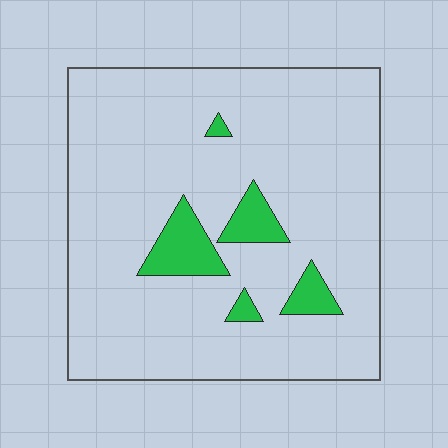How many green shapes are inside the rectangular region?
5.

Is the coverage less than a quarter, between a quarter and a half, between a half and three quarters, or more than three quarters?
Less than a quarter.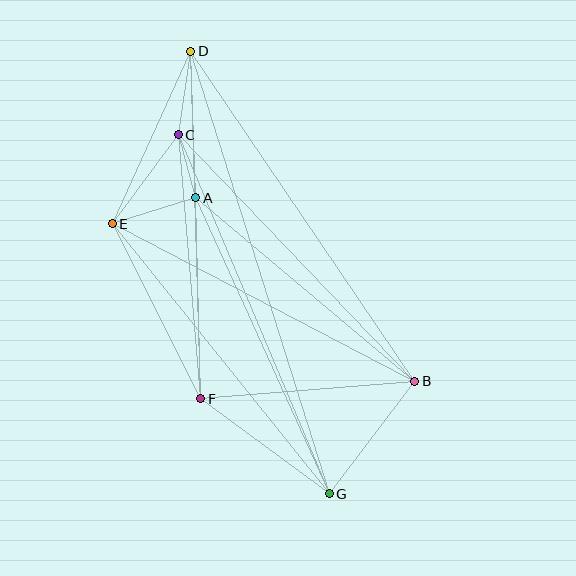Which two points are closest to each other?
Points A and C are closest to each other.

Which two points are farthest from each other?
Points D and G are farthest from each other.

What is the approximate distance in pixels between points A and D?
The distance between A and D is approximately 146 pixels.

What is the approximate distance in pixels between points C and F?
The distance between C and F is approximately 265 pixels.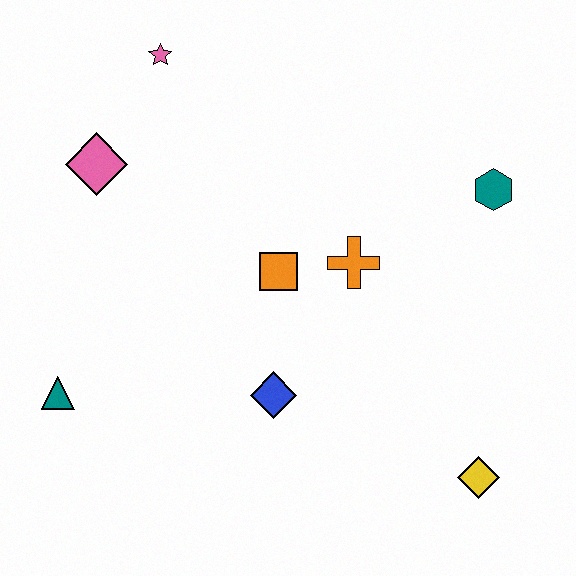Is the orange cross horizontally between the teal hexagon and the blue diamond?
Yes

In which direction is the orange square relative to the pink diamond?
The orange square is to the right of the pink diamond.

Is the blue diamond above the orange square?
No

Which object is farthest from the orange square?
The yellow diamond is farthest from the orange square.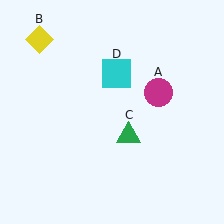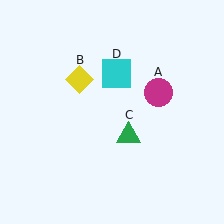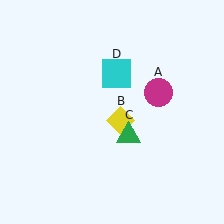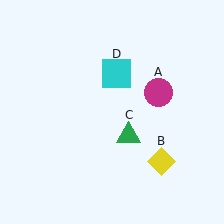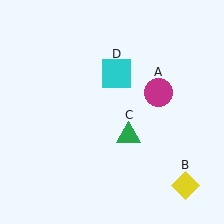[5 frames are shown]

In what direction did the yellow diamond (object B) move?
The yellow diamond (object B) moved down and to the right.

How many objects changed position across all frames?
1 object changed position: yellow diamond (object B).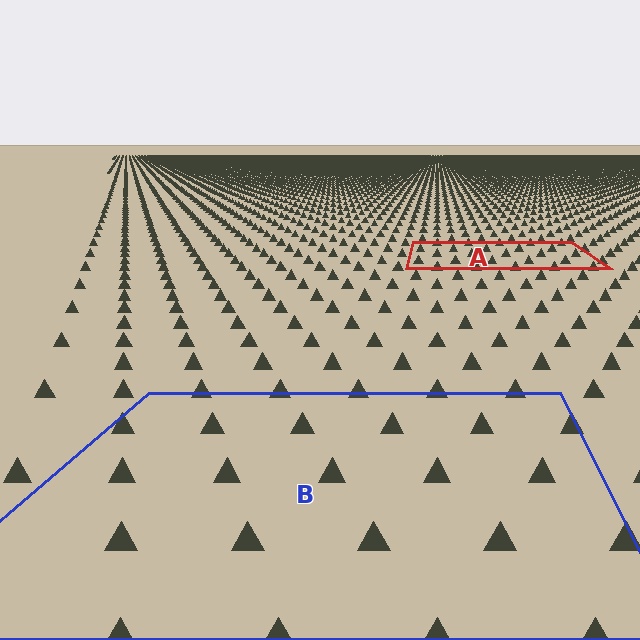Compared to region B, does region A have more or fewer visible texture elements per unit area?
Region A has more texture elements per unit area — they are packed more densely because it is farther away.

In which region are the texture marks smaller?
The texture marks are smaller in region A, because it is farther away.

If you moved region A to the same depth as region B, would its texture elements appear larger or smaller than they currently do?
They would appear larger. At a closer depth, the same texture elements are projected at a bigger on-screen size.